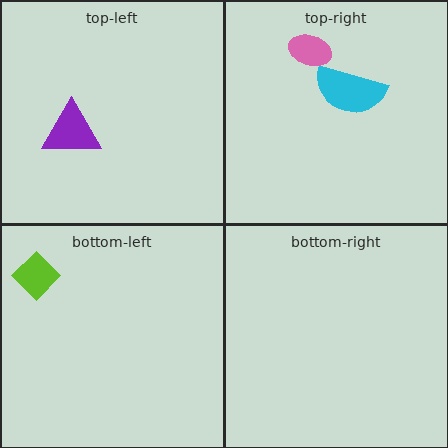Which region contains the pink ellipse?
The top-right region.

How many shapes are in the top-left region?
1.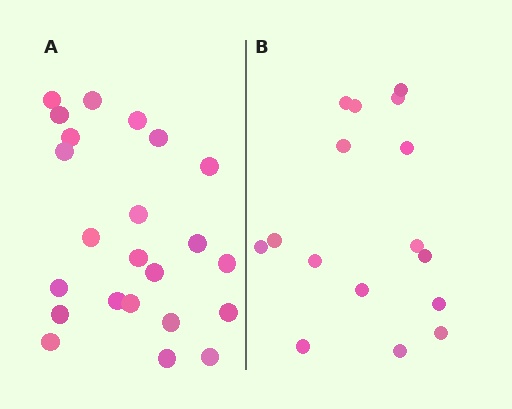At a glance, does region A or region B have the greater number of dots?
Region A (the left region) has more dots.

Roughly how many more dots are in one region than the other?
Region A has roughly 8 or so more dots than region B.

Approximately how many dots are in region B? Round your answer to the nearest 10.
About 20 dots. (The exact count is 16, which rounds to 20.)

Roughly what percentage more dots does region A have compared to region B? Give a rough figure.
About 45% more.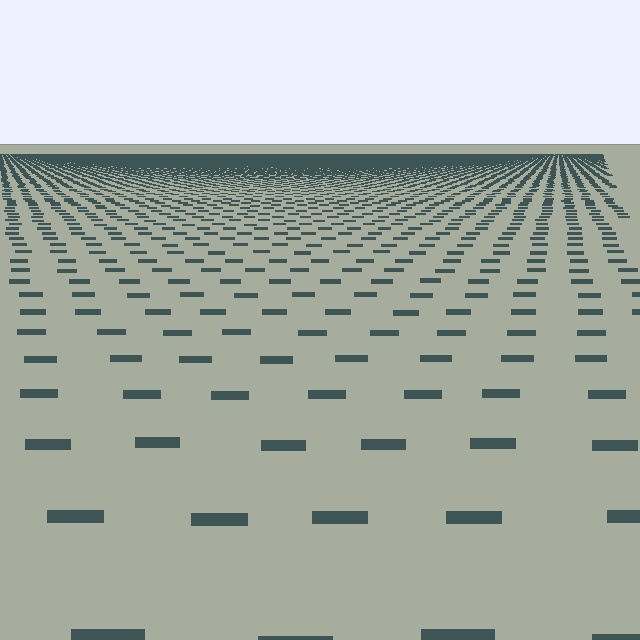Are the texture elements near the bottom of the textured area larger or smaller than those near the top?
Larger. Near the bottom, elements are closer to the viewer and appear at a bigger on-screen size.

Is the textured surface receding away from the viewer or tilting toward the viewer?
The surface is receding away from the viewer. Texture elements get smaller and denser toward the top.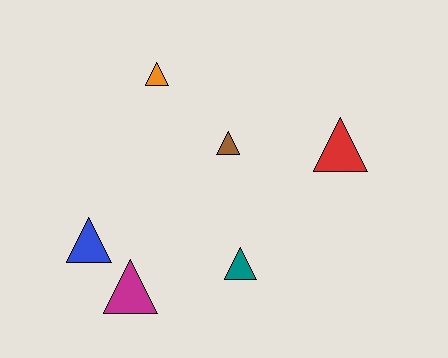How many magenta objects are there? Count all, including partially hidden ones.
There is 1 magenta object.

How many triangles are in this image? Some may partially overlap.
There are 6 triangles.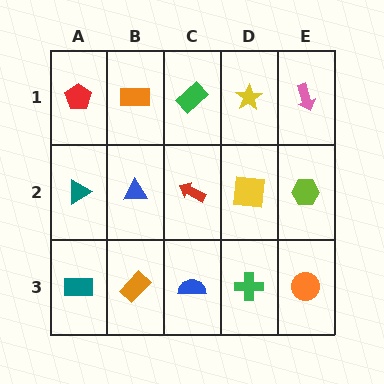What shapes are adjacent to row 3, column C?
A red arrow (row 2, column C), an orange rectangle (row 3, column B), a green cross (row 3, column D).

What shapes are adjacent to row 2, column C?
A green rectangle (row 1, column C), a blue semicircle (row 3, column C), a blue triangle (row 2, column B), a yellow square (row 2, column D).